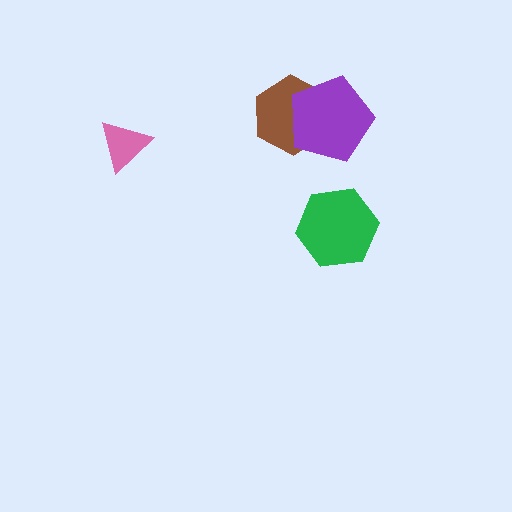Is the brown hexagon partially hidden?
Yes, it is partially covered by another shape.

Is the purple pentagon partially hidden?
No, no other shape covers it.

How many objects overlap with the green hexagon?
0 objects overlap with the green hexagon.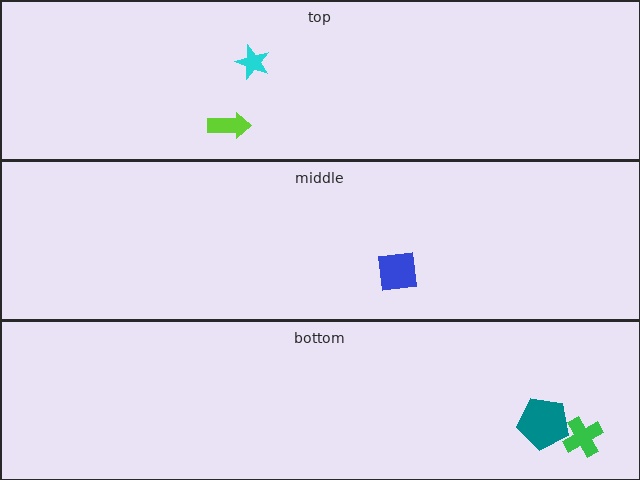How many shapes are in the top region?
2.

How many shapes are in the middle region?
1.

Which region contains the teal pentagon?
The bottom region.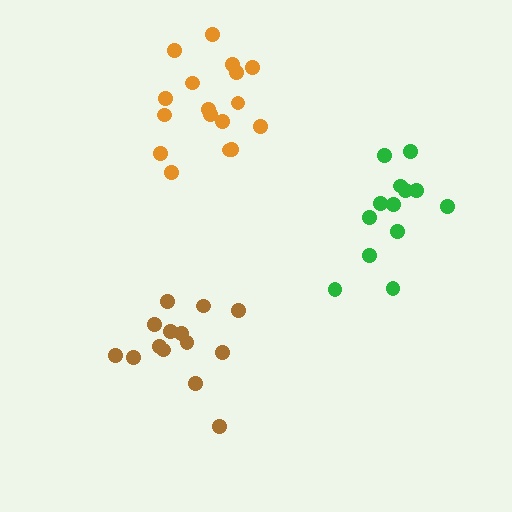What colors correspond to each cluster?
The clusters are colored: orange, brown, green.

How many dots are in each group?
Group 1: 17 dots, Group 2: 14 dots, Group 3: 13 dots (44 total).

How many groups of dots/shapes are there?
There are 3 groups.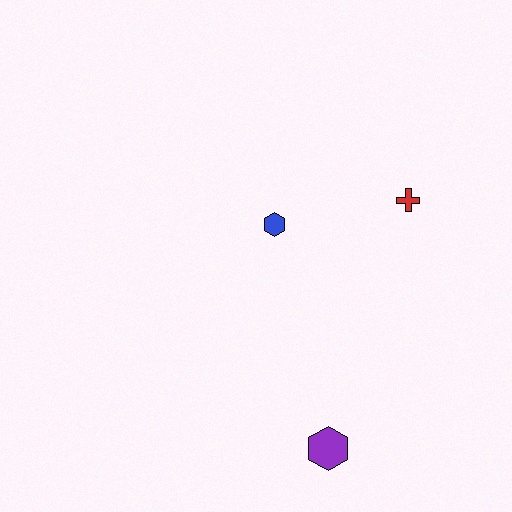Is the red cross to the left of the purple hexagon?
No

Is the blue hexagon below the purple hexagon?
No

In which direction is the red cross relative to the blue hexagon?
The red cross is to the right of the blue hexagon.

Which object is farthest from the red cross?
The purple hexagon is farthest from the red cross.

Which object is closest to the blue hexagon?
The red cross is closest to the blue hexagon.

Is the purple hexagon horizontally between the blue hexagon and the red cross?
Yes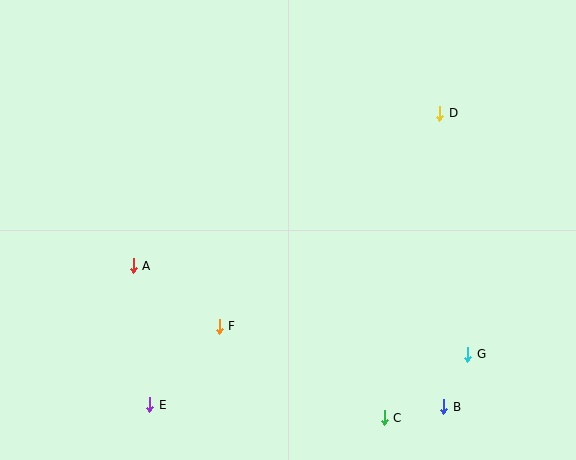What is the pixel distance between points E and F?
The distance between E and F is 105 pixels.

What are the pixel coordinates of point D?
Point D is at (440, 113).